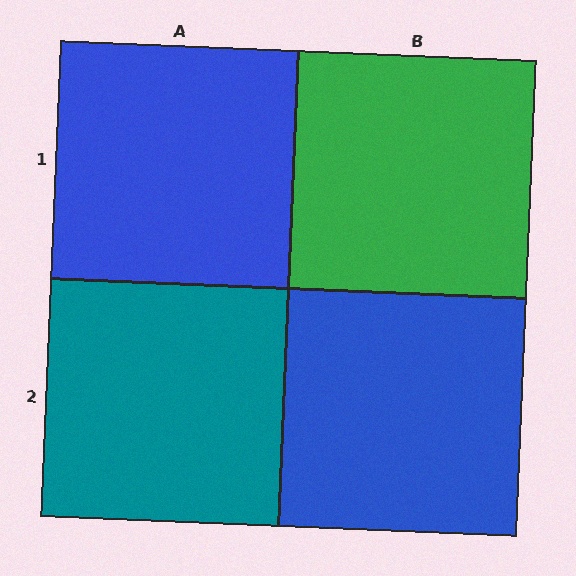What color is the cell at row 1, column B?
Green.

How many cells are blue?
2 cells are blue.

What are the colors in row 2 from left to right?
Teal, blue.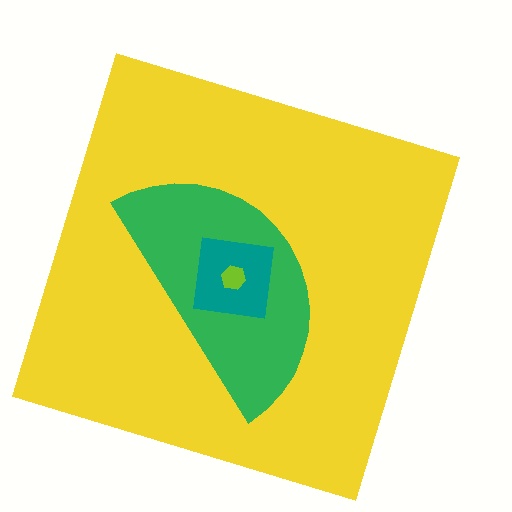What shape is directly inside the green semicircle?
The teal square.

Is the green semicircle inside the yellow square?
Yes.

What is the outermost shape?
The yellow square.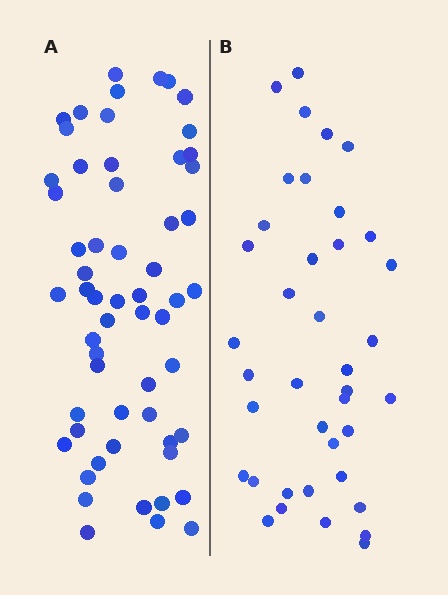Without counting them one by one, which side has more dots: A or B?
Region A (the left region) has more dots.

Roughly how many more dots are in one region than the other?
Region A has approximately 20 more dots than region B.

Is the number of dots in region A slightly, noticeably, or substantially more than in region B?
Region A has substantially more. The ratio is roughly 1.5 to 1.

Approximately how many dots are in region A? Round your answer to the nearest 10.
About 60 dots. (The exact count is 58, which rounds to 60.)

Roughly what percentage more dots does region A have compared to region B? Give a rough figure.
About 50% more.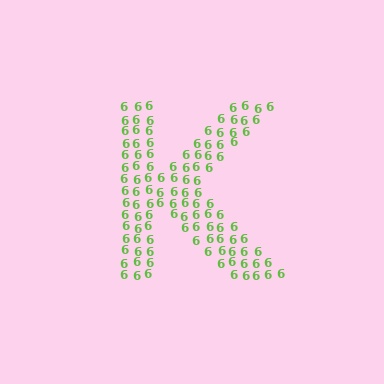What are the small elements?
The small elements are digit 6's.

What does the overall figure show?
The overall figure shows the letter K.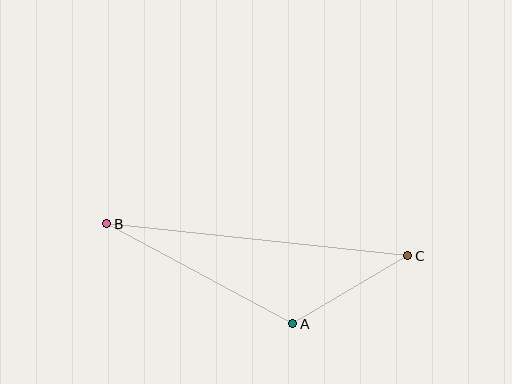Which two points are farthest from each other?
Points B and C are farthest from each other.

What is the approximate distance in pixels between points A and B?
The distance between A and B is approximately 211 pixels.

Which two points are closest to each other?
Points A and C are closest to each other.